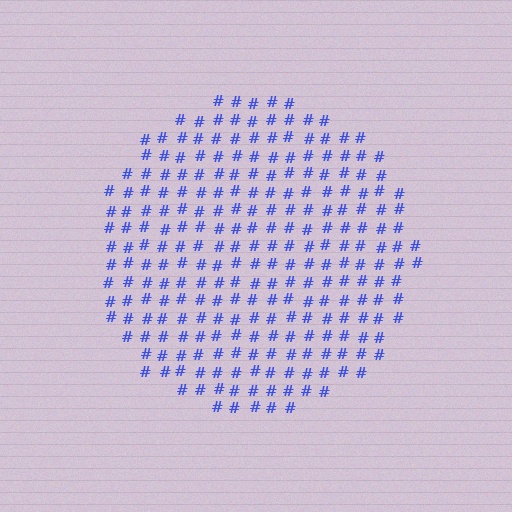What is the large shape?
The large shape is a circle.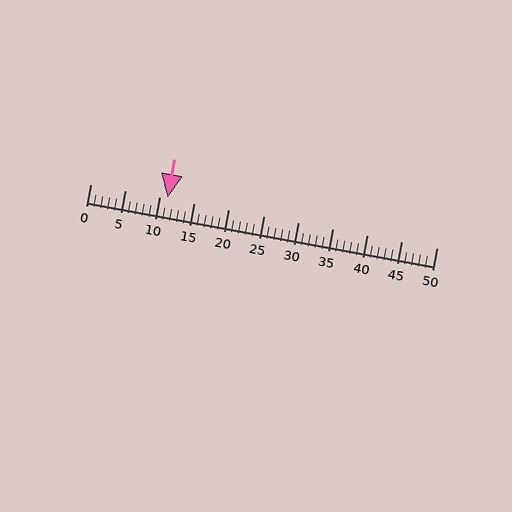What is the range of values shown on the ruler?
The ruler shows values from 0 to 50.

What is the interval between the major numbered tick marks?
The major tick marks are spaced 5 units apart.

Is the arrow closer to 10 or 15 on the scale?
The arrow is closer to 10.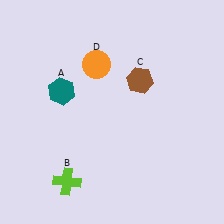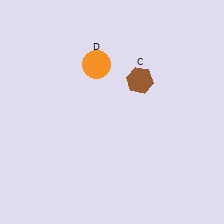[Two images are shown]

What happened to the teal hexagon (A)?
The teal hexagon (A) was removed in Image 2. It was in the top-left area of Image 1.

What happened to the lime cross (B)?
The lime cross (B) was removed in Image 2. It was in the bottom-left area of Image 1.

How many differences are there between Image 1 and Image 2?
There are 2 differences between the two images.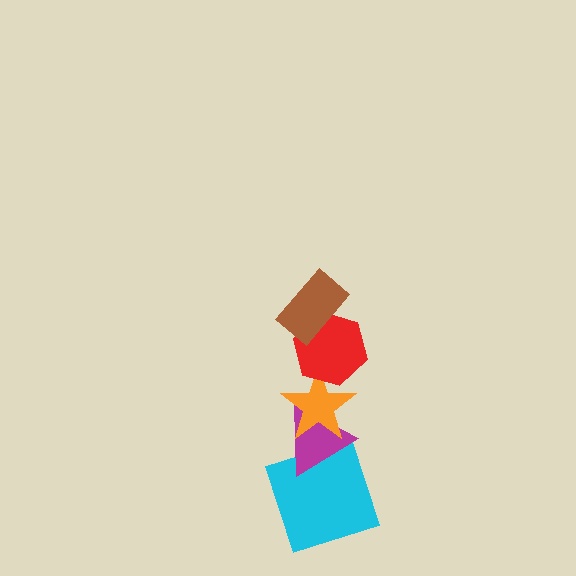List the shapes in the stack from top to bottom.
From top to bottom: the brown rectangle, the red hexagon, the orange star, the magenta triangle, the cyan square.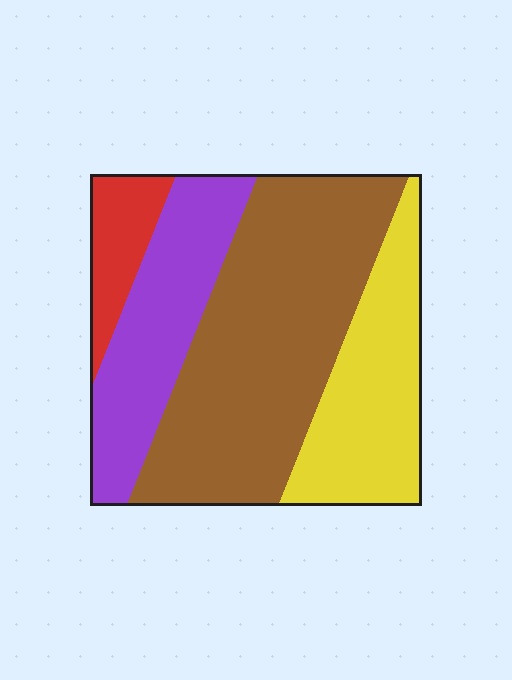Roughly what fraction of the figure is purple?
Purple takes up about one fifth (1/5) of the figure.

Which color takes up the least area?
Red, at roughly 10%.